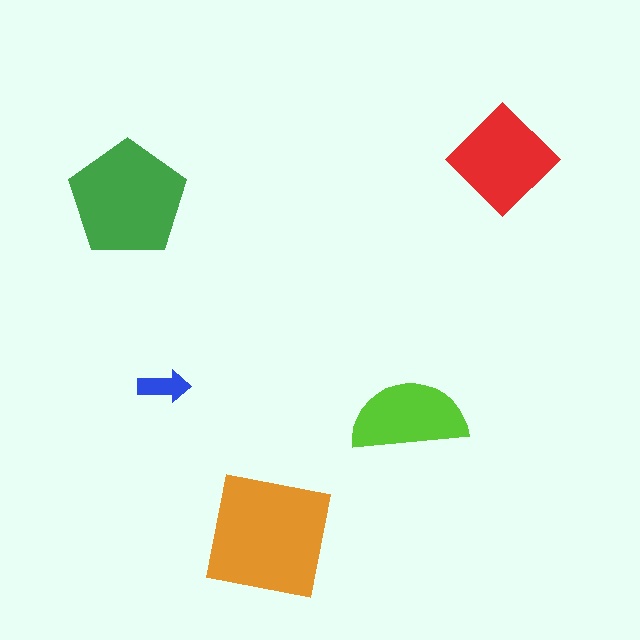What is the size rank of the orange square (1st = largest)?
1st.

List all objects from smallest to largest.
The blue arrow, the lime semicircle, the red diamond, the green pentagon, the orange square.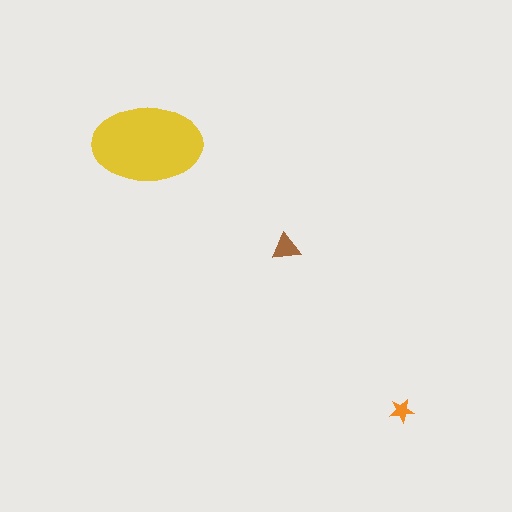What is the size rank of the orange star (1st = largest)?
3rd.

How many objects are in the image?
There are 3 objects in the image.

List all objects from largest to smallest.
The yellow ellipse, the brown triangle, the orange star.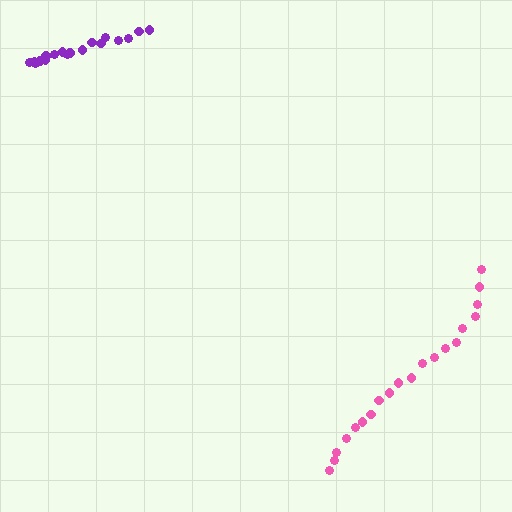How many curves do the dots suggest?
There are 2 distinct paths.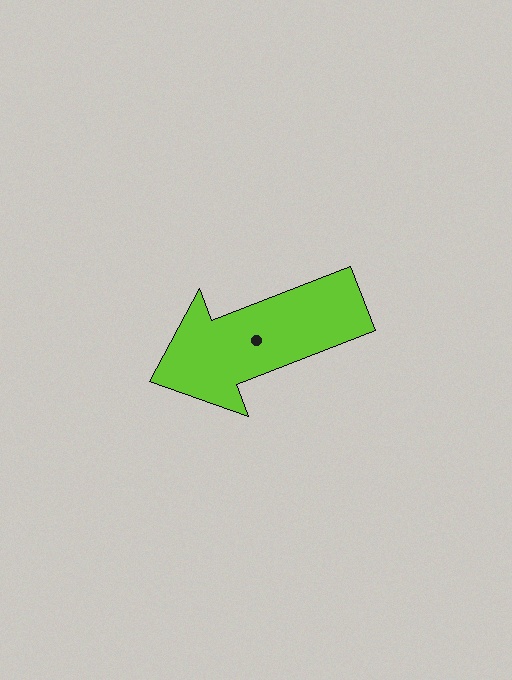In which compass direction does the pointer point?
West.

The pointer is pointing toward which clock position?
Roughly 8 o'clock.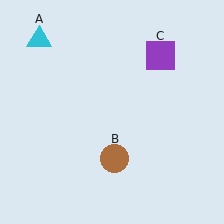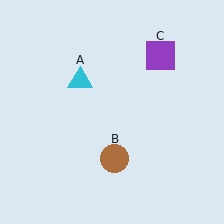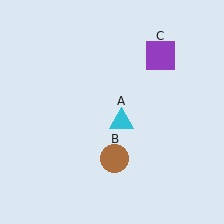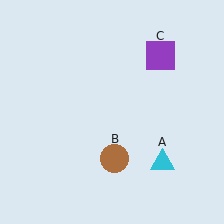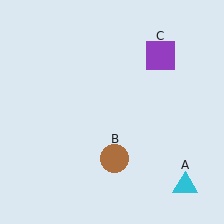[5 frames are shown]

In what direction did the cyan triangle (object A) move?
The cyan triangle (object A) moved down and to the right.